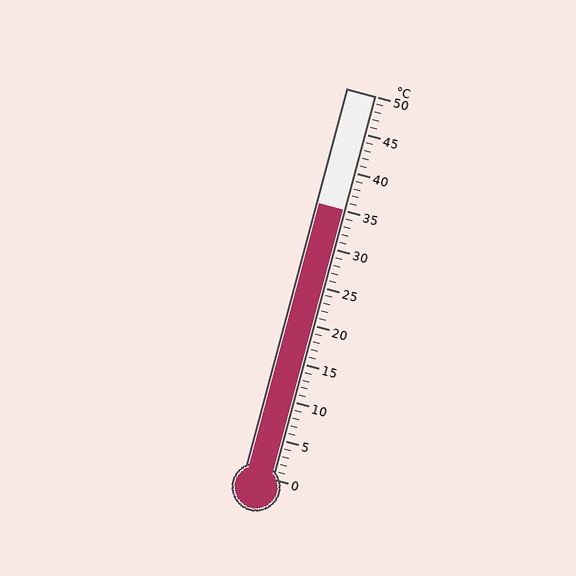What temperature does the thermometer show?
The thermometer shows approximately 35°C.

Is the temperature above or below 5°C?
The temperature is above 5°C.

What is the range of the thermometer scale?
The thermometer scale ranges from 0°C to 50°C.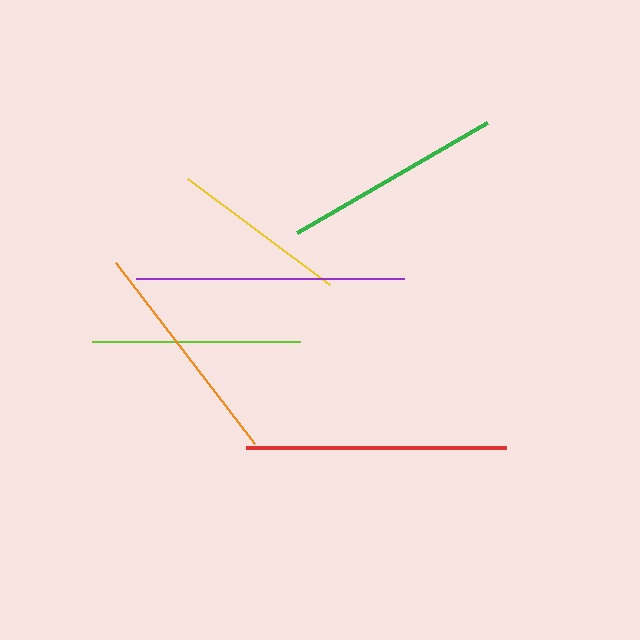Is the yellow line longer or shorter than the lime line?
The lime line is longer than the yellow line.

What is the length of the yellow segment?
The yellow segment is approximately 177 pixels long.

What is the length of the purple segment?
The purple segment is approximately 268 pixels long.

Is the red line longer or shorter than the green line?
The red line is longer than the green line.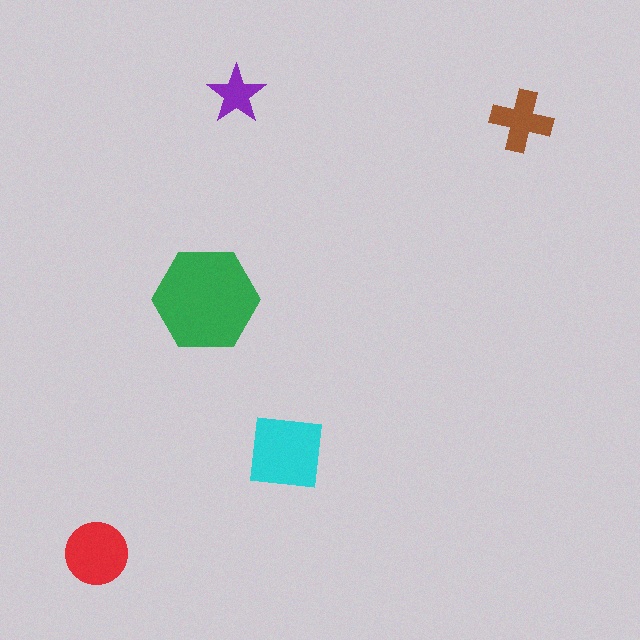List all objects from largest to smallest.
The green hexagon, the cyan square, the red circle, the brown cross, the purple star.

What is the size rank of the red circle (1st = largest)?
3rd.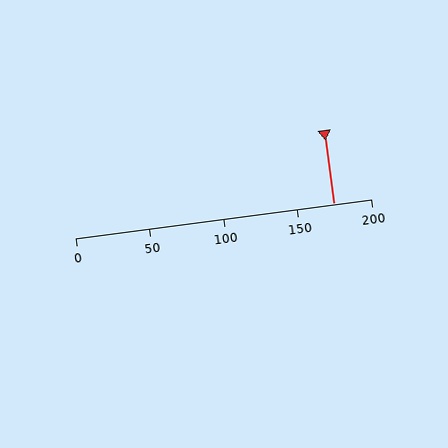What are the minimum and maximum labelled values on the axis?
The axis runs from 0 to 200.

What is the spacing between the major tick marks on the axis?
The major ticks are spaced 50 apart.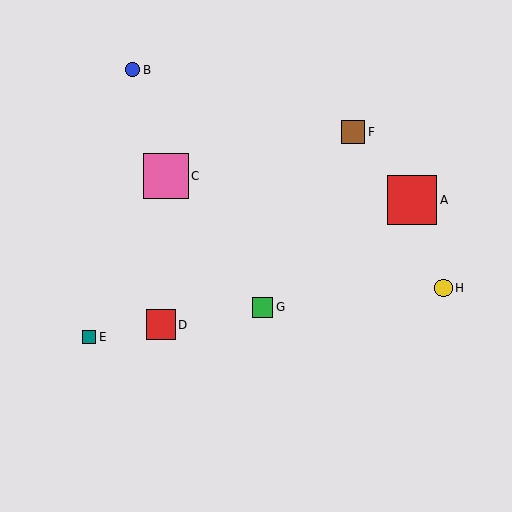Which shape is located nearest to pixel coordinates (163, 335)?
The red square (labeled D) at (161, 325) is nearest to that location.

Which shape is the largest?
The red square (labeled A) is the largest.